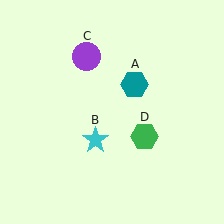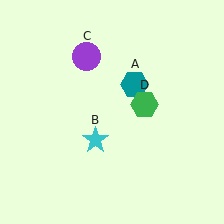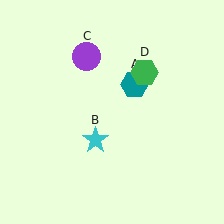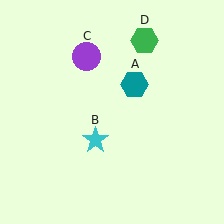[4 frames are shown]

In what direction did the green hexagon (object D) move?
The green hexagon (object D) moved up.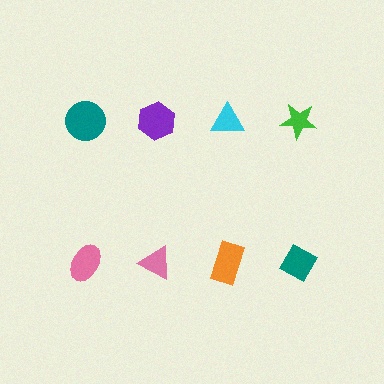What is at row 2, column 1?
A pink ellipse.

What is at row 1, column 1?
A teal circle.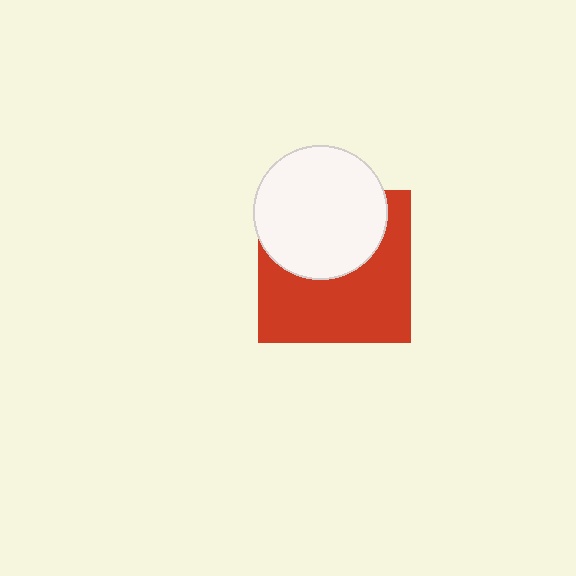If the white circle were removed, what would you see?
You would see the complete red square.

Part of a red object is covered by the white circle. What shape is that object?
It is a square.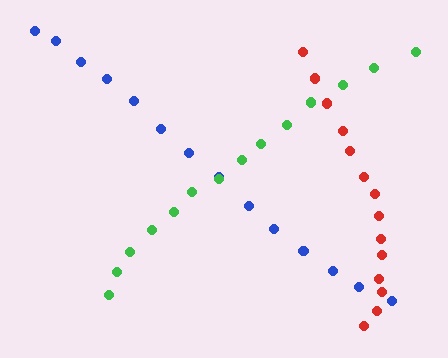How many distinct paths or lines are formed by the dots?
There are 3 distinct paths.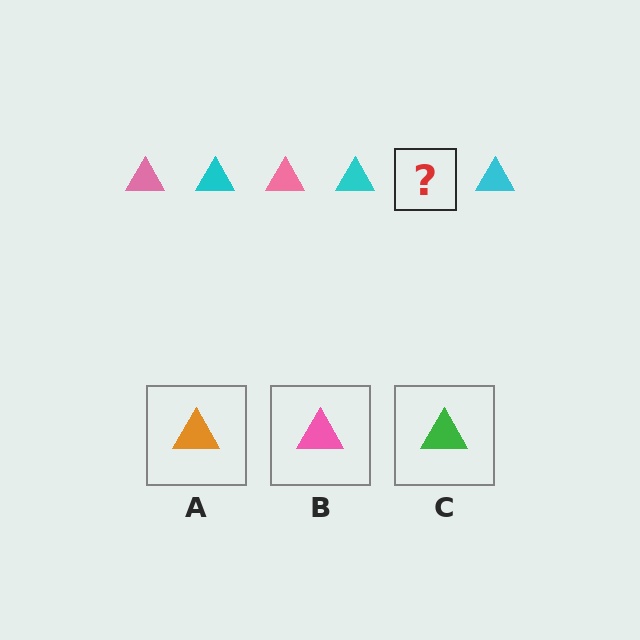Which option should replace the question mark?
Option B.